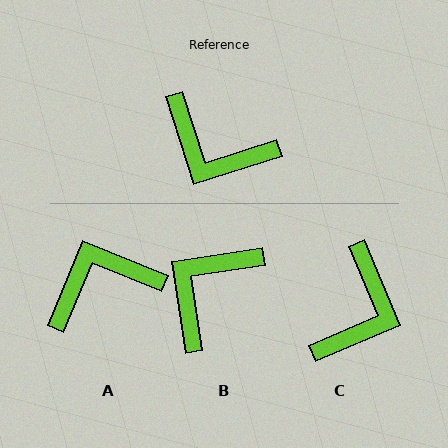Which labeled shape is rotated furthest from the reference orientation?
A, about 130 degrees away.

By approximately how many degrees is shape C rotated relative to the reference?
Approximately 95 degrees counter-clockwise.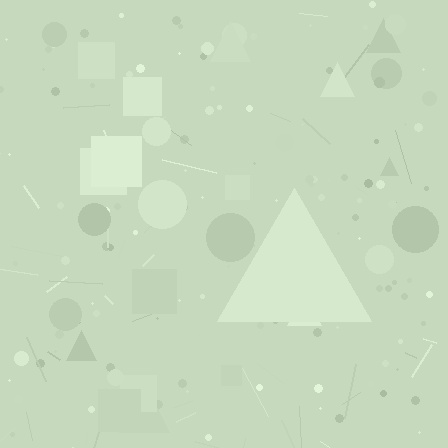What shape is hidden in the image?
A triangle is hidden in the image.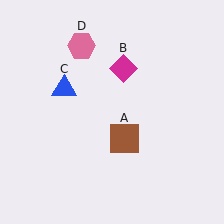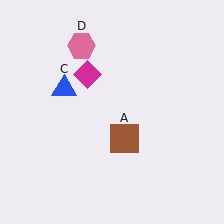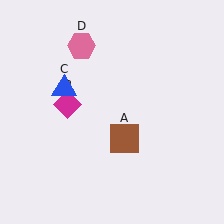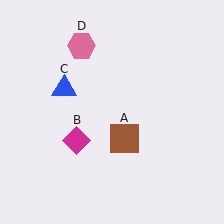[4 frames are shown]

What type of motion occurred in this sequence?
The magenta diamond (object B) rotated counterclockwise around the center of the scene.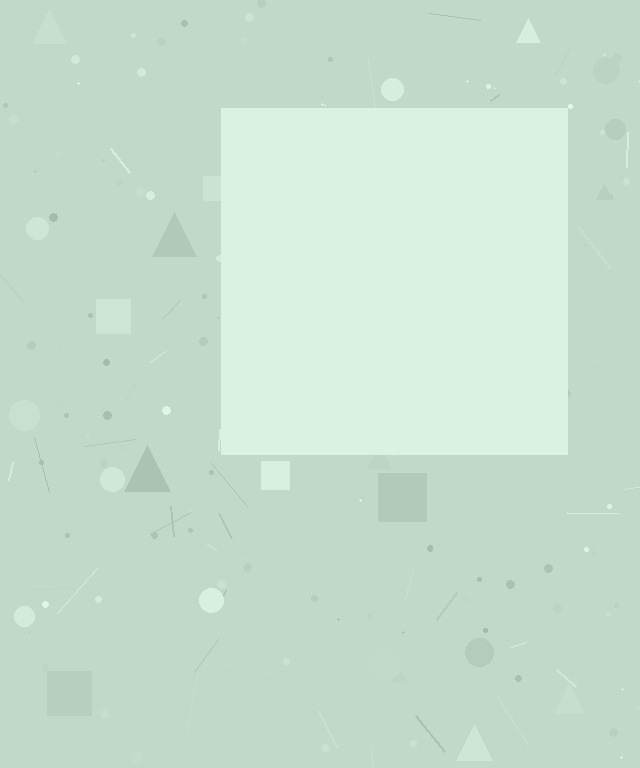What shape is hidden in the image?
A square is hidden in the image.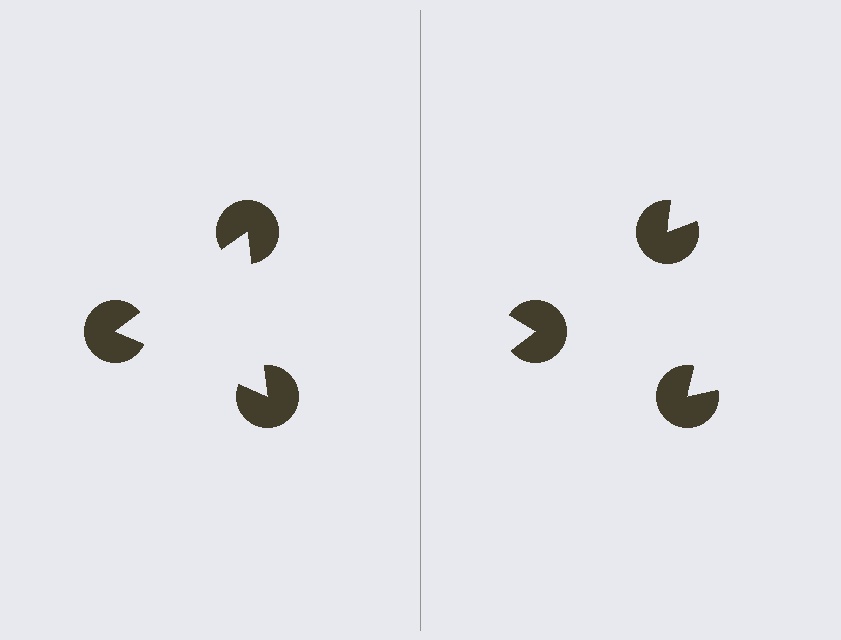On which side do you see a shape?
An illusory triangle appears on the left side. On the right side the wedge cuts are rotated, so no coherent shape forms.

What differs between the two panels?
The pac-man discs are positioned identically on both sides; only the wedge orientations differ. On the left they align to a triangle; on the right they are misaligned.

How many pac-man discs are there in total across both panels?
6 — 3 on each side.